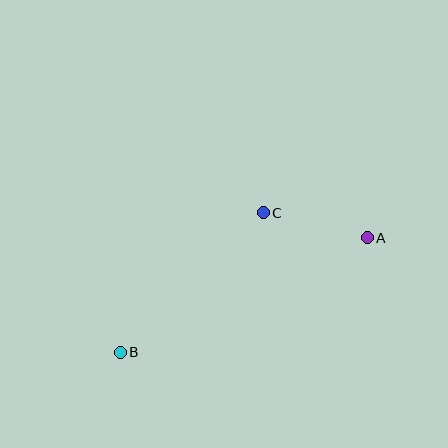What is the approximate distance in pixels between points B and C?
The distance between B and C is approximately 200 pixels.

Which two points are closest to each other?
Points A and C are closest to each other.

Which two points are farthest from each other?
Points A and B are farthest from each other.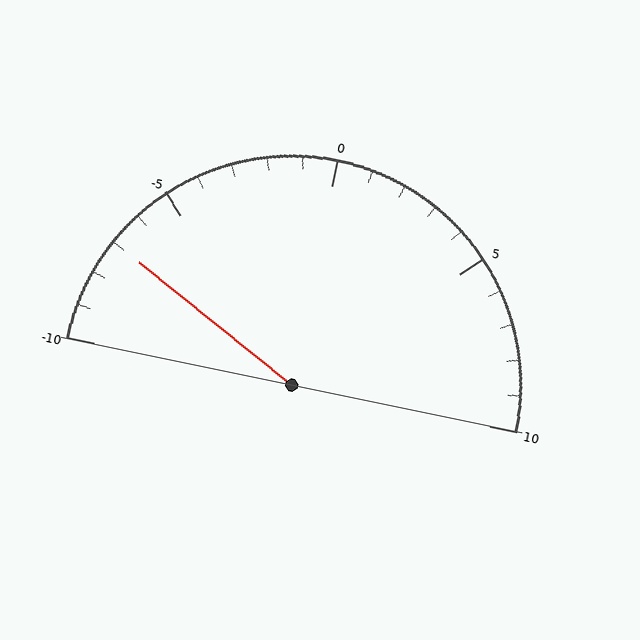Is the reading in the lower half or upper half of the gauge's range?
The reading is in the lower half of the range (-10 to 10).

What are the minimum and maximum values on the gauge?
The gauge ranges from -10 to 10.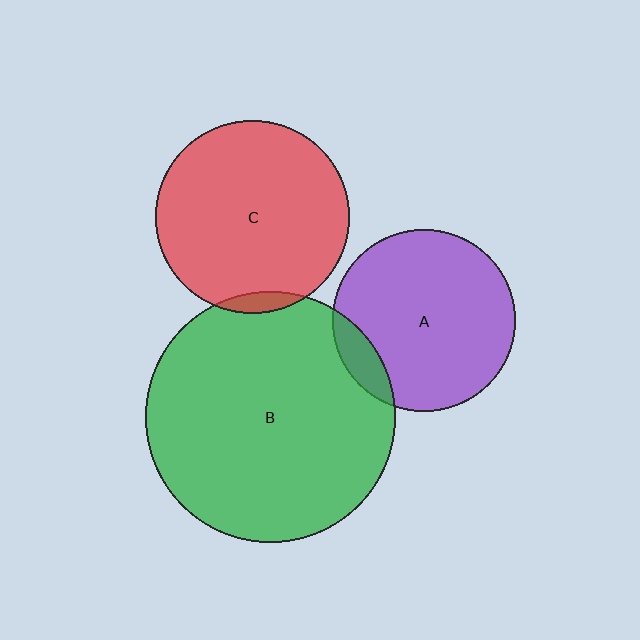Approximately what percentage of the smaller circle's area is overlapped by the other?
Approximately 10%.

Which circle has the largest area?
Circle B (green).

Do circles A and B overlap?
Yes.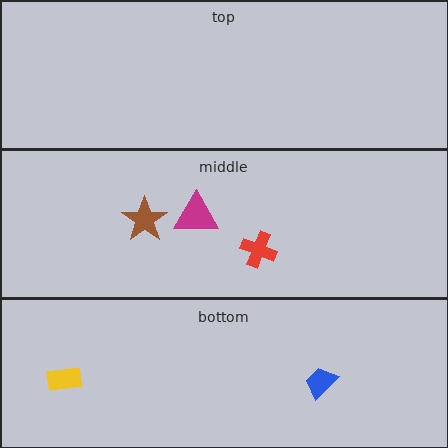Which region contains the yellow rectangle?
The bottom region.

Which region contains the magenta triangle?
The middle region.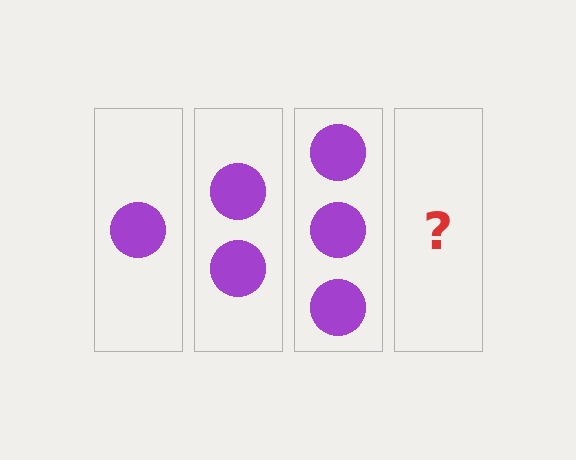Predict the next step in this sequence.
The next step is 4 circles.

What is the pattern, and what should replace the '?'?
The pattern is that each step adds one more circle. The '?' should be 4 circles.